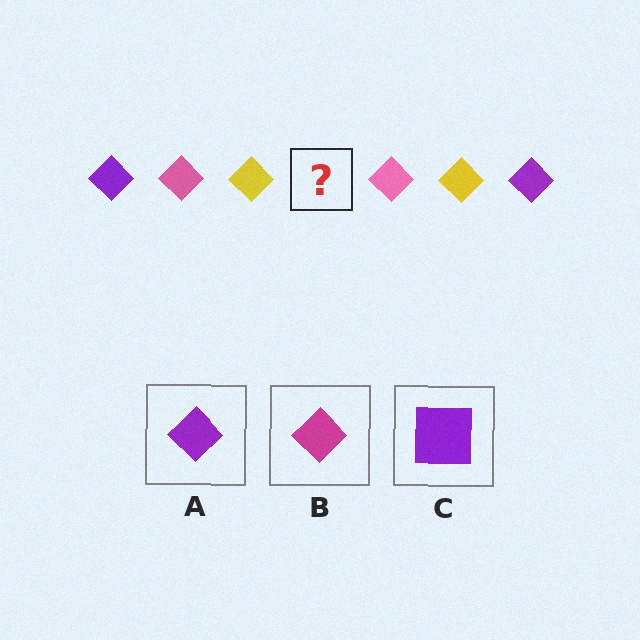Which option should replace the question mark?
Option A.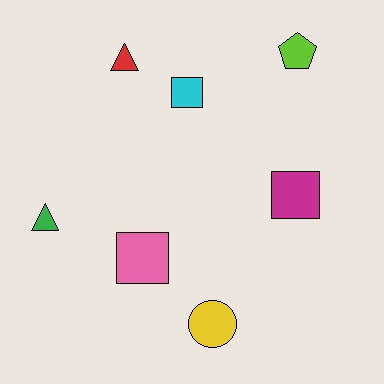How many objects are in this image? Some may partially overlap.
There are 7 objects.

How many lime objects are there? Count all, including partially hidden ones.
There is 1 lime object.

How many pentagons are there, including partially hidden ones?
There is 1 pentagon.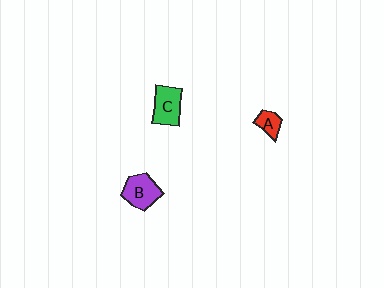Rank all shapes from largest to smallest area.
From largest to smallest: B (purple), C (green), A (red).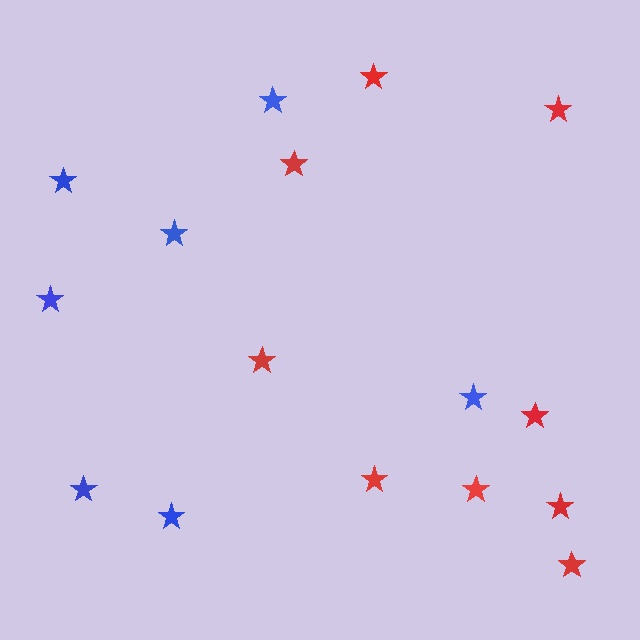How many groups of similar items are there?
There are 2 groups: one group of red stars (9) and one group of blue stars (7).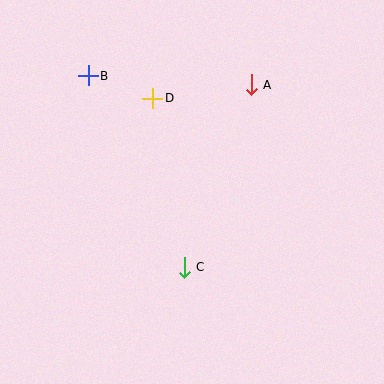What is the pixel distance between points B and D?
The distance between B and D is 68 pixels.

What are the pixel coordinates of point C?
Point C is at (184, 267).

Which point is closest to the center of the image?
Point C at (184, 267) is closest to the center.